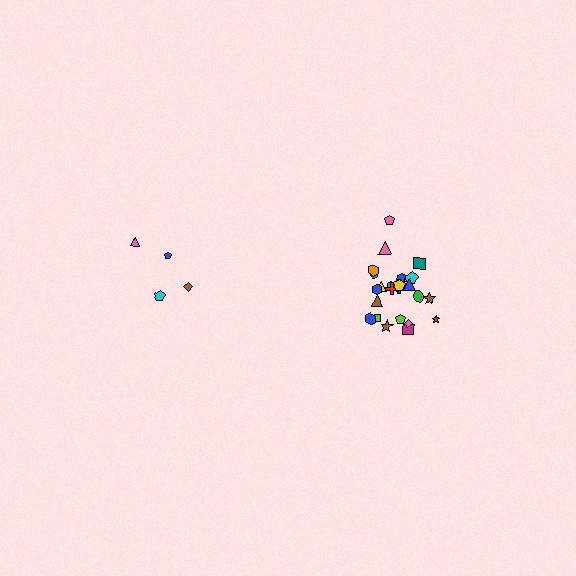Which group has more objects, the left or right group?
The right group.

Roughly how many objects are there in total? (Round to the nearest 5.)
Roughly 30 objects in total.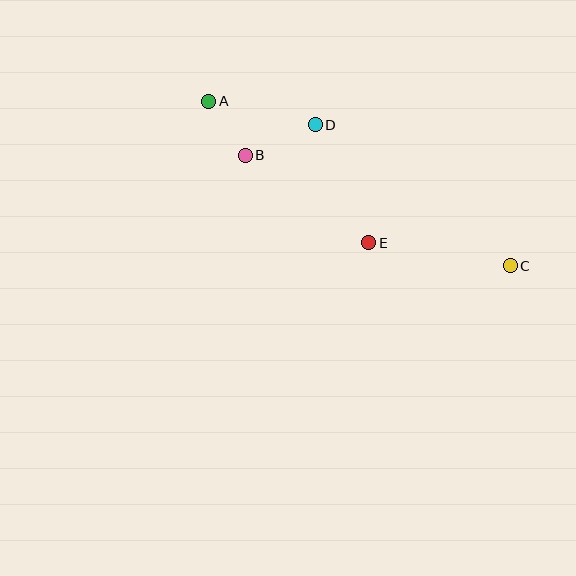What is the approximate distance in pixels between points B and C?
The distance between B and C is approximately 287 pixels.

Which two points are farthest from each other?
Points A and C are farthest from each other.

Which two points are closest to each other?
Points A and B are closest to each other.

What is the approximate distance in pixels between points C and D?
The distance between C and D is approximately 241 pixels.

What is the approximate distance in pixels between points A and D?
The distance between A and D is approximately 109 pixels.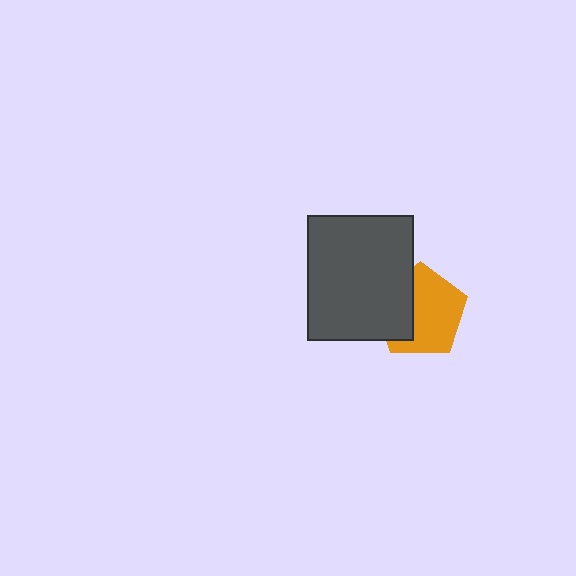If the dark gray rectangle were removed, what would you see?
You would see the complete orange pentagon.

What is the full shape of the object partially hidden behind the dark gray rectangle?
The partially hidden object is an orange pentagon.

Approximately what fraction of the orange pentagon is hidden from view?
Roughly 35% of the orange pentagon is hidden behind the dark gray rectangle.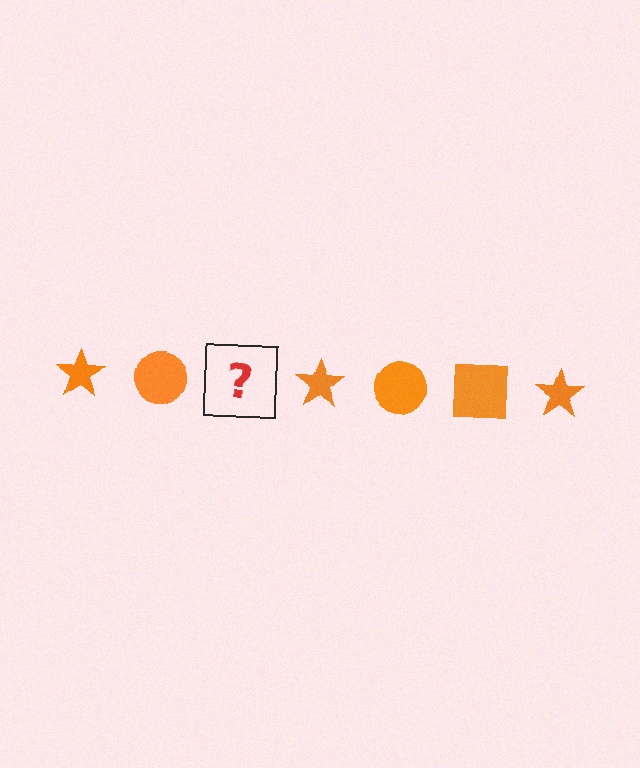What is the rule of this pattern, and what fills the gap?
The rule is that the pattern cycles through star, circle, square shapes in orange. The gap should be filled with an orange square.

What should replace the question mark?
The question mark should be replaced with an orange square.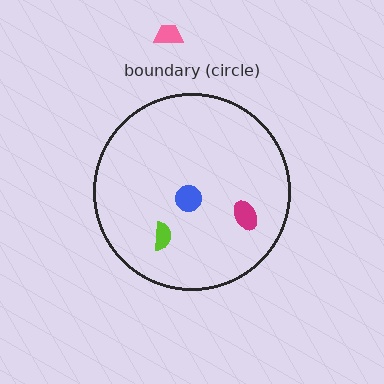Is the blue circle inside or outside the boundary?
Inside.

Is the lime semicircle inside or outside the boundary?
Inside.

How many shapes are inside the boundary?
3 inside, 1 outside.